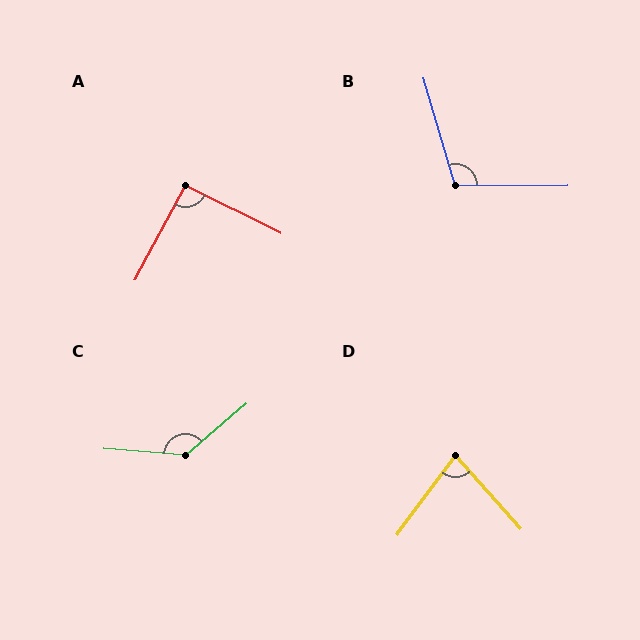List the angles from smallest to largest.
D (78°), A (92°), B (106°), C (135°).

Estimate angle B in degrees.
Approximately 106 degrees.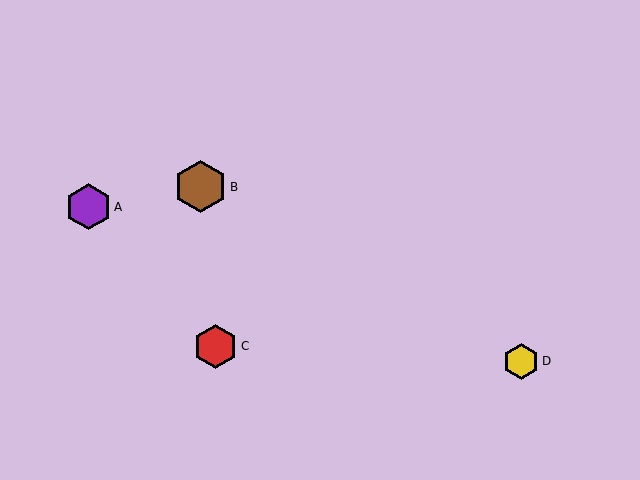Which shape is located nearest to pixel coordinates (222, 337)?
The red hexagon (labeled C) at (216, 347) is nearest to that location.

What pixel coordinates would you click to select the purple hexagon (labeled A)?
Click at (88, 207) to select the purple hexagon A.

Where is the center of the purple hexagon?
The center of the purple hexagon is at (88, 207).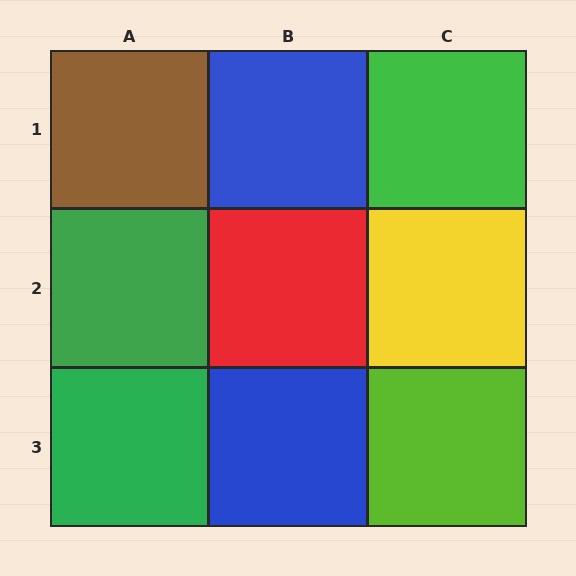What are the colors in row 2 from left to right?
Green, red, yellow.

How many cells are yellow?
1 cell is yellow.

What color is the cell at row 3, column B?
Blue.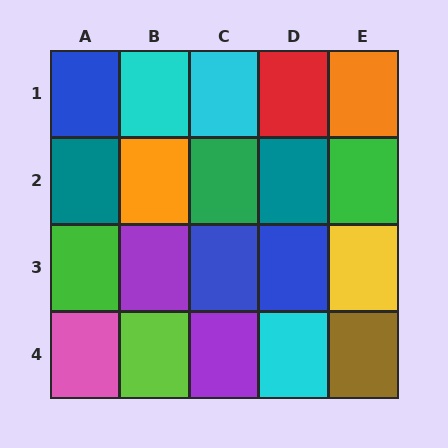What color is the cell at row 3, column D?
Blue.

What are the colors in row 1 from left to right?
Blue, cyan, cyan, red, orange.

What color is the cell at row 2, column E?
Green.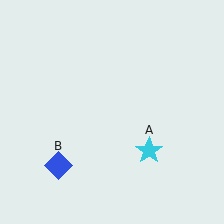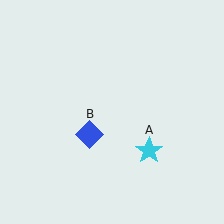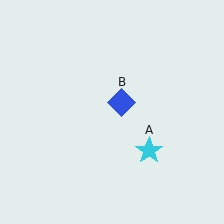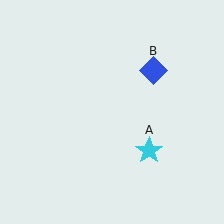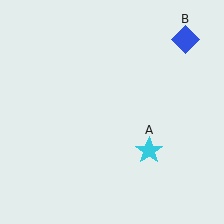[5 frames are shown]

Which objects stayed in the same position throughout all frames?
Cyan star (object A) remained stationary.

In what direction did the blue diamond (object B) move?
The blue diamond (object B) moved up and to the right.